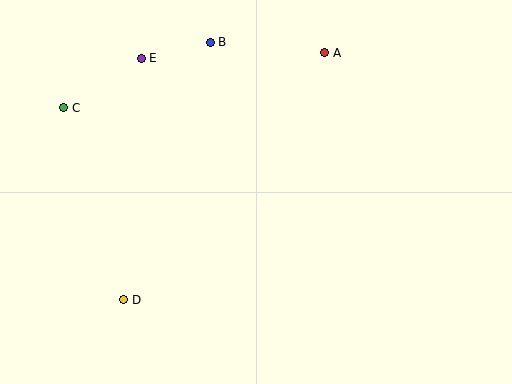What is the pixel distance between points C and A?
The distance between C and A is 267 pixels.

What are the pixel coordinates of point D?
Point D is at (124, 300).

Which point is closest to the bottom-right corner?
Point A is closest to the bottom-right corner.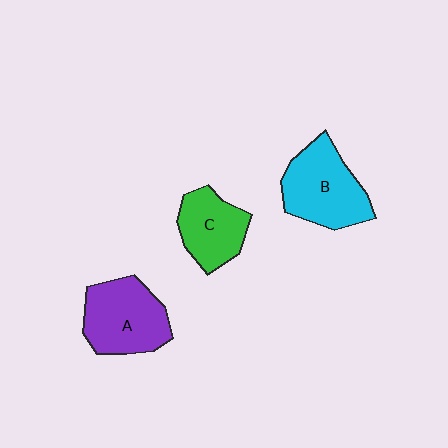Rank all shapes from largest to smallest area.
From largest to smallest: B (cyan), A (purple), C (green).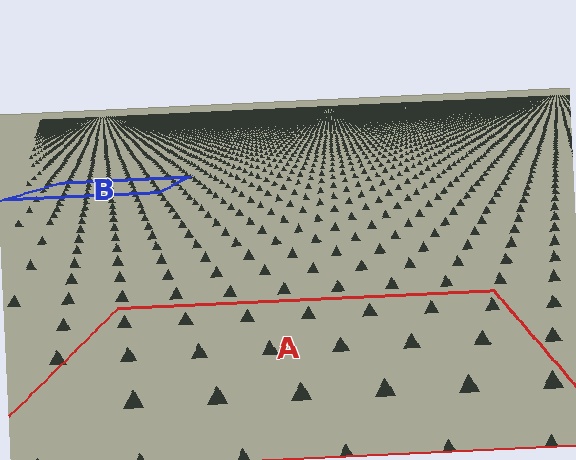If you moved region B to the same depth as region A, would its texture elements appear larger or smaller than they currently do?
They would appear larger. At a closer depth, the same texture elements are projected at a bigger on-screen size.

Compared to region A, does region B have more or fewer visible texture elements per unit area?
Region B has more texture elements per unit area — they are packed more densely because it is farther away.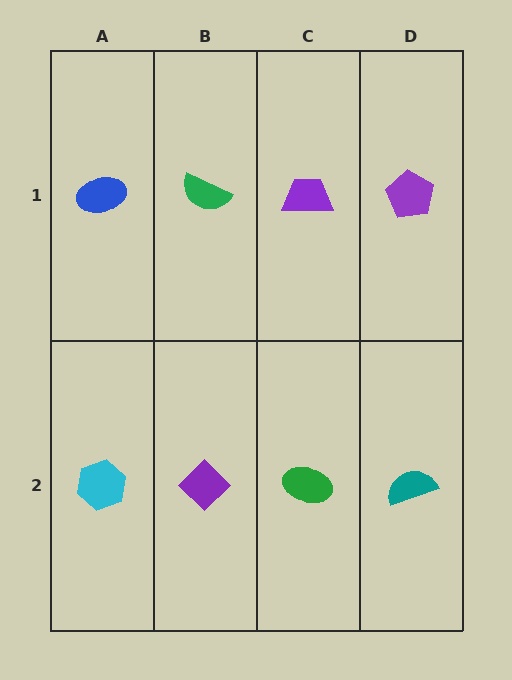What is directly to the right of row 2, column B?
A green ellipse.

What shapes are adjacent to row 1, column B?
A purple diamond (row 2, column B), a blue ellipse (row 1, column A), a purple trapezoid (row 1, column C).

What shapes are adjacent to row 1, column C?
A green ellipse (row 2, column C), a green semicircle (row 1, column B), a purple pentagon (row 1, column D).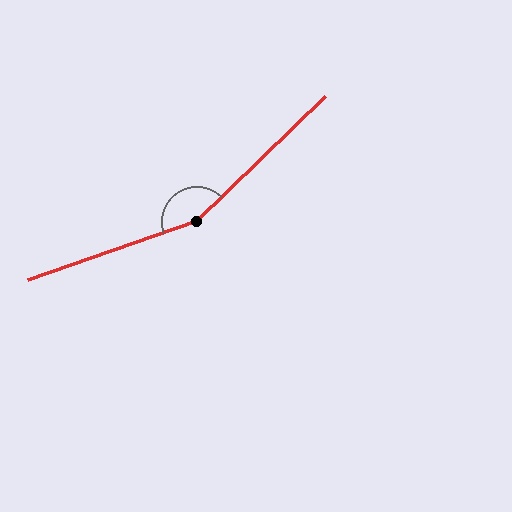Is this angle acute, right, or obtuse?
It is obtuse.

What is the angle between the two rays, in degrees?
Approximately 155 degrees.